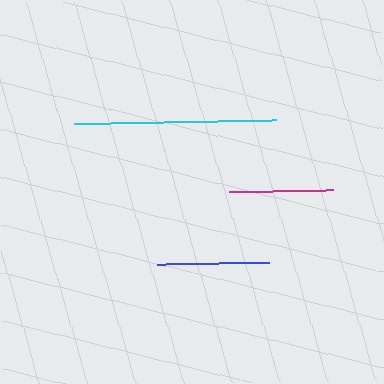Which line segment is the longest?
The cyan line is the longest at approximately 202 pixels.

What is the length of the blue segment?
The blue segment is approximately 112 pixels long.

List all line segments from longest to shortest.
From longest to shortest: cyan, blue, magenta.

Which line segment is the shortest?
The magenta line is the shortest at approximately 104 pixels.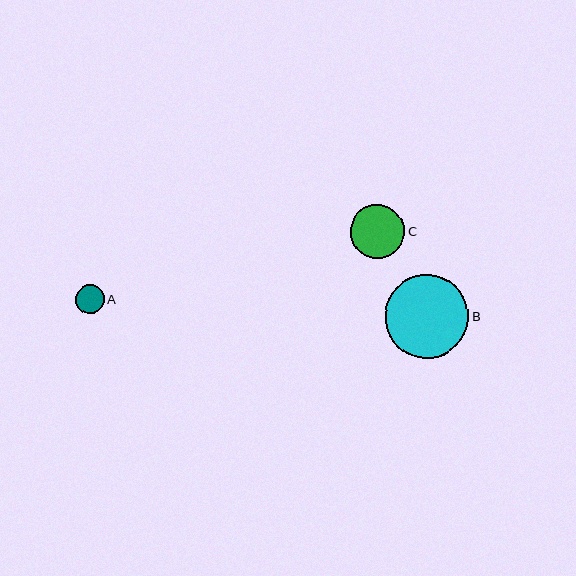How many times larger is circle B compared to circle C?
Circle B is approximately 1.5 times the size of circle C.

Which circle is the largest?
Circle B is the largest with a size of approximately 84 pixels.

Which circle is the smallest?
Circle A is the smallest with a size of approximately 29 pixels.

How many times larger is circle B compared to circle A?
Circle B is approximately 2.9 times the size of circle A.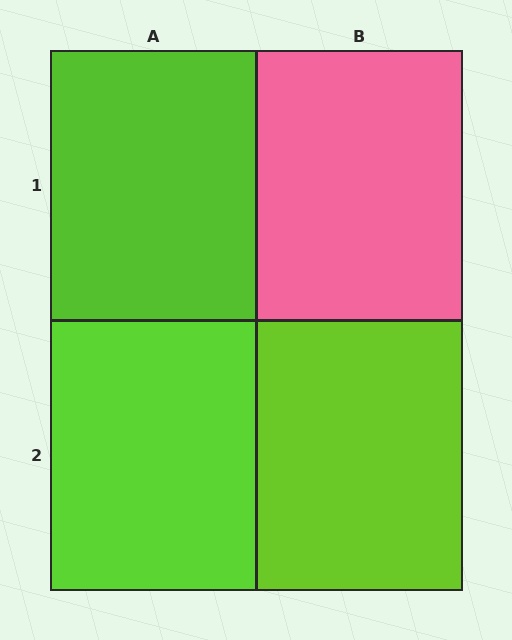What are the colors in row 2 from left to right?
Lime, lime.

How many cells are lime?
3 cells are lime.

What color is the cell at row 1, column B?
Pink.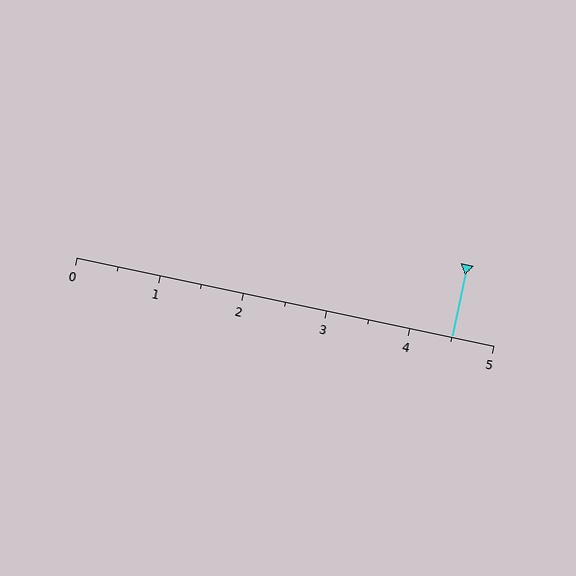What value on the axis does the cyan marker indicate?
The marker indicates approximately 4.5.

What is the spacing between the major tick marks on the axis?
The major ticks are spaced 1 apart.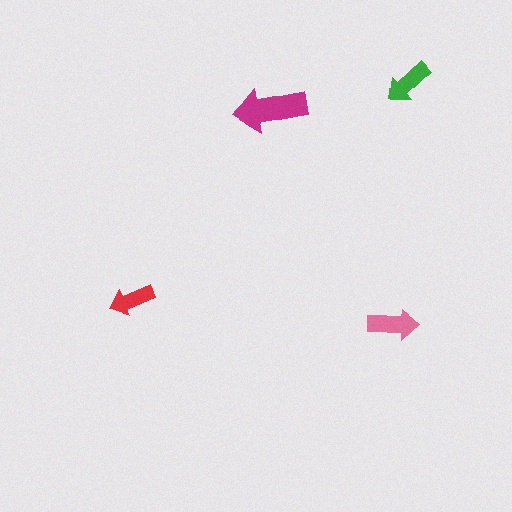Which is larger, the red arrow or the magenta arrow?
The magenta one.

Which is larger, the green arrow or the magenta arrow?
The magenta one.